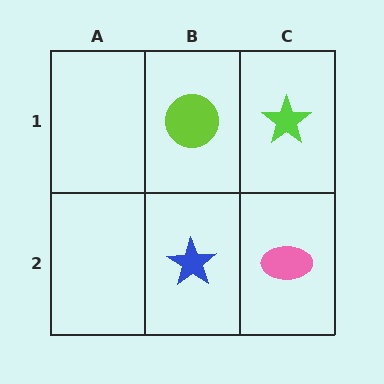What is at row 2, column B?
A blue star.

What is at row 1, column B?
A lime circle.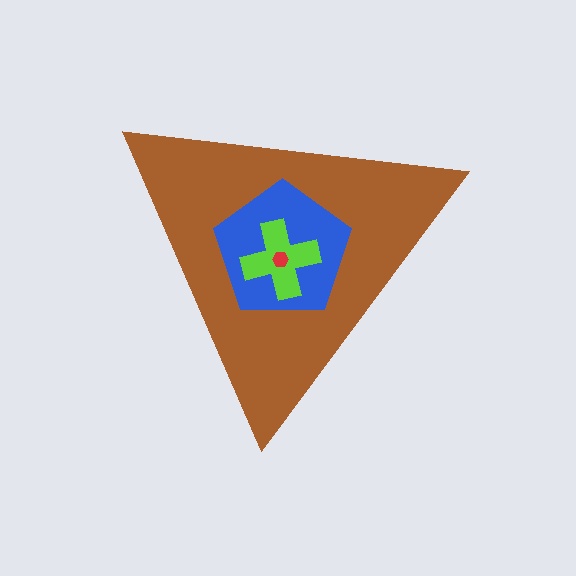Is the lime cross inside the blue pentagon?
Yes.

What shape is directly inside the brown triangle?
The blue pentagon.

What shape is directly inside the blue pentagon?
The lime cross.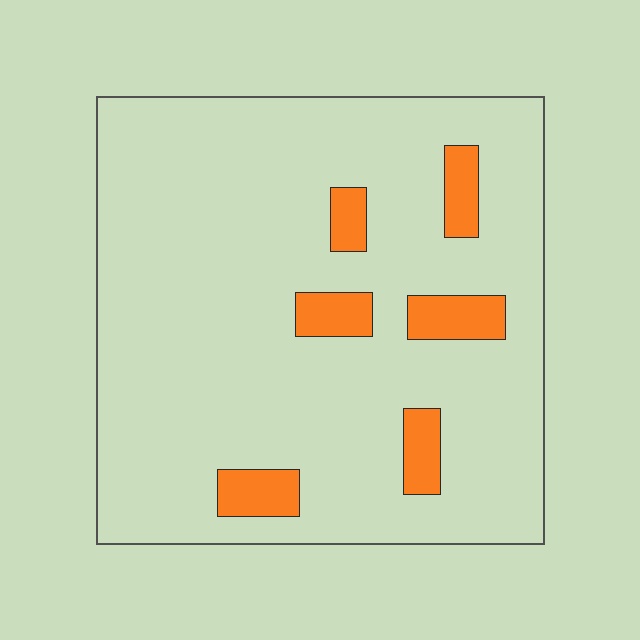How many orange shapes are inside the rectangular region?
6.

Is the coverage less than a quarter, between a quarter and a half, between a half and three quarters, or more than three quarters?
Less than a quarter.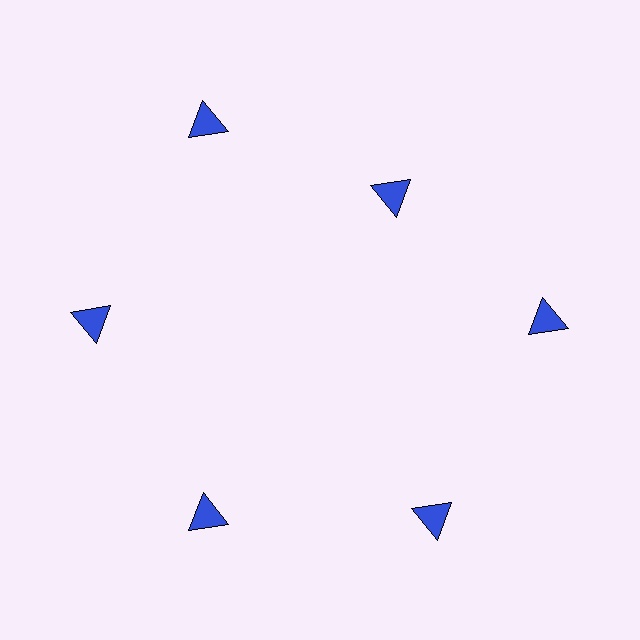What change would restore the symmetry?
The symmetry would be restored by moving it outward, back onto the ring so that all 6 triangles sit at equal angles and equal distance from the center.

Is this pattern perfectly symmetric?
No. The 6 blue triangles are arranged in a ring, but one element near the 1 o'clock position is pulled inward toward the center, breaking the 6-fold rotational symmetry.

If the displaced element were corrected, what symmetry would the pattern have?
It would have 6-fold rotational symmetry — the pattern would map onto itself every 60 degrees.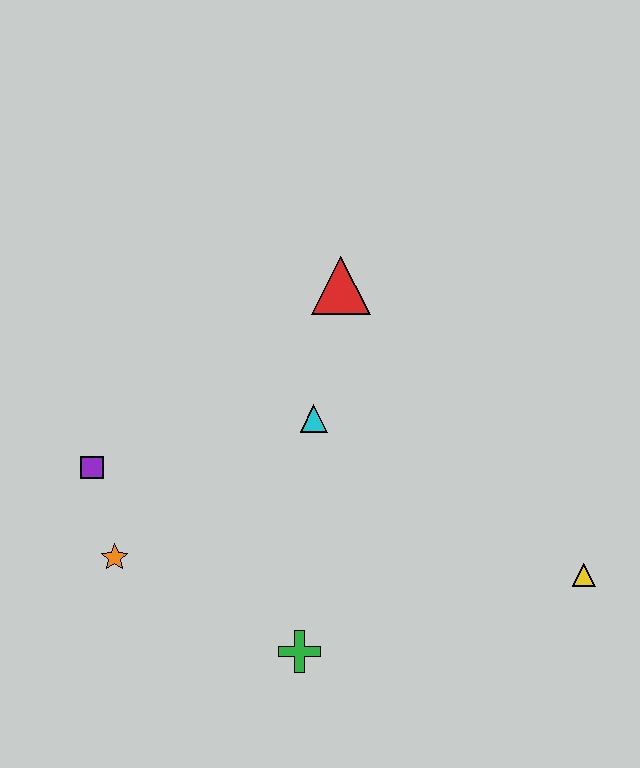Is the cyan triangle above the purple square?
Yes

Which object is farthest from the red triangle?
The yellow triangle is farthest from the red triangle.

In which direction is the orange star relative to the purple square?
The orange star is below the purple square.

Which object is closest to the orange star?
The purple square is closest to the orange star.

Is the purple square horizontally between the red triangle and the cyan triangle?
No